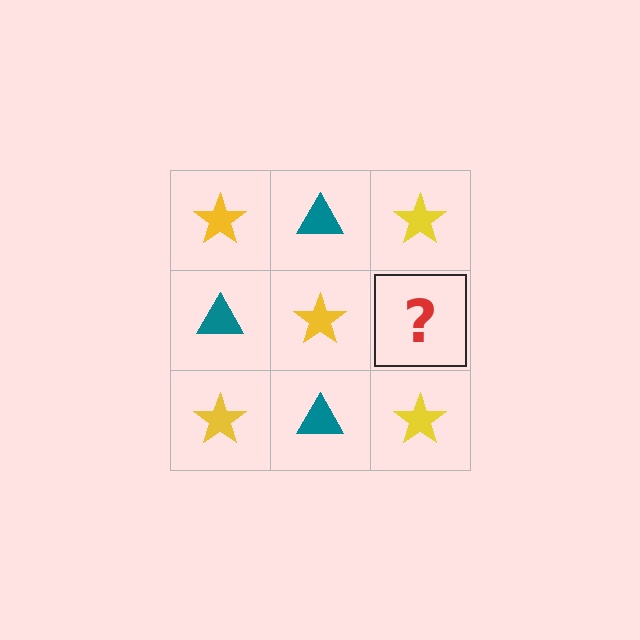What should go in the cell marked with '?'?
The missing cell should contain a teal triangle.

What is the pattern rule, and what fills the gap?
The rule is that it alternates yellow star and teal triangle in a checkerboard pattern. The gap should be filled with a teal triangle.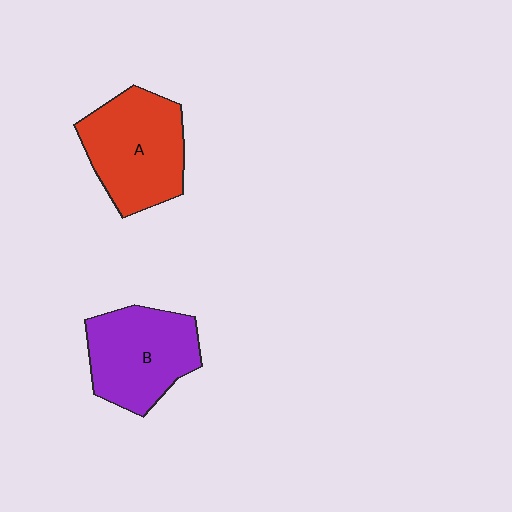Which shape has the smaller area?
Shape B (purple).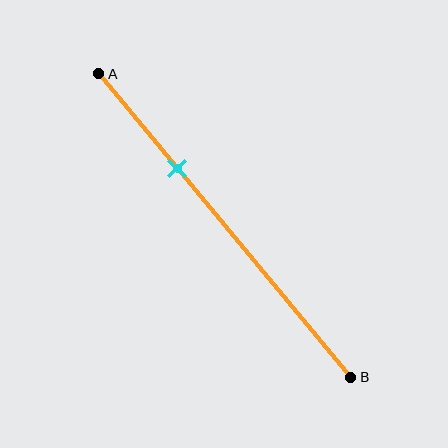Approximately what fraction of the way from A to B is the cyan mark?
The cyan mark is approximately 30% of the way from A to B.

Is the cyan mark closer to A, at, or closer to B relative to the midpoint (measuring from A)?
The cyan mark is closer to point A than the midpoint of segment AB.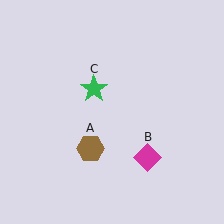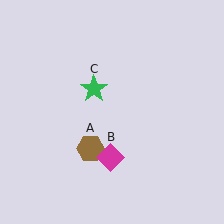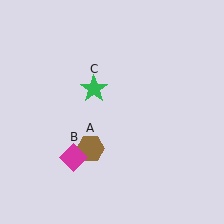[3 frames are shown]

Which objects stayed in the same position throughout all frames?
Brown hexagon (object A) and green star (object C) remained stationary.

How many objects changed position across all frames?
1 object changed position: magenta diamond (object B).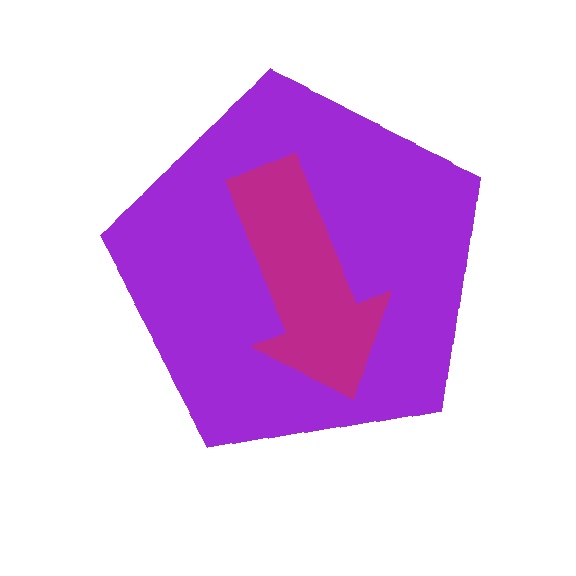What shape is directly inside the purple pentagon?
The magenta arrow.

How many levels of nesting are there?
2.